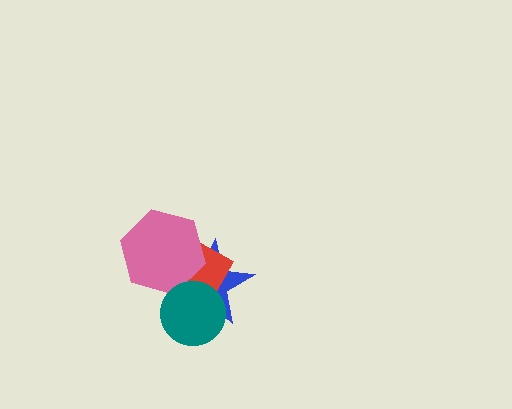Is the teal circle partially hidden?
No, no other shape covers it.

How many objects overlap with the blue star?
3 objects overlap with the blue star.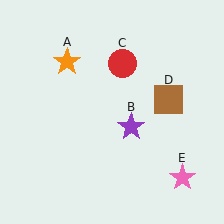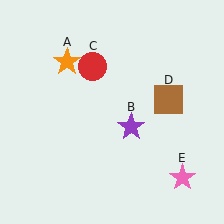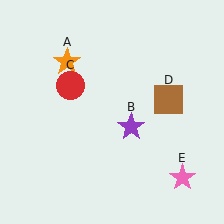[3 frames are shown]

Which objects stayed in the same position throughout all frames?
Orange star (object A) and purple star (object B) and brown square (object D) and pink star (object E) remained stationary.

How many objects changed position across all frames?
1 object changed position: red circle (object C).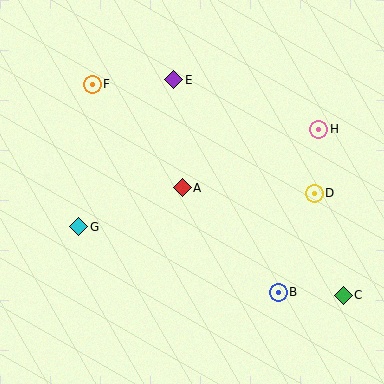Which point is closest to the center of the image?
Point A at (182, 188) is closest to the center.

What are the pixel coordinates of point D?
Point D is at (314, 193).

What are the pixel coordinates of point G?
Point G is at (79, 227).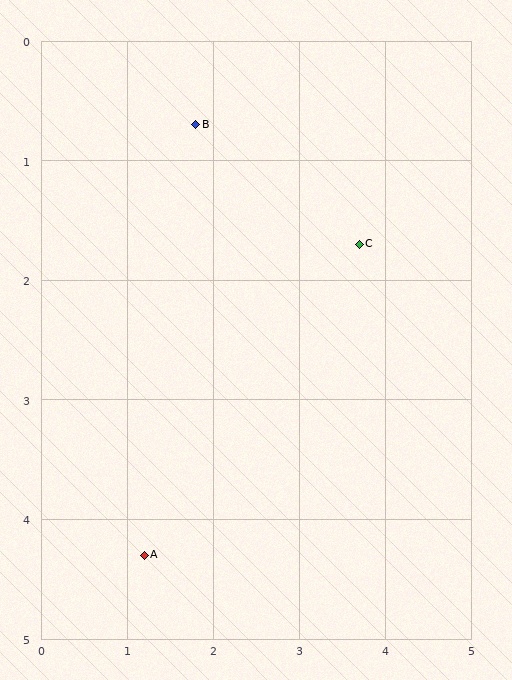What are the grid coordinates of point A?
Point A is at approximately (1.2, 4.3).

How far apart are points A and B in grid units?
Points A and B are about 3.6 grid units apart.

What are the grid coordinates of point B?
Point B is at approximately (1.8, 0.7).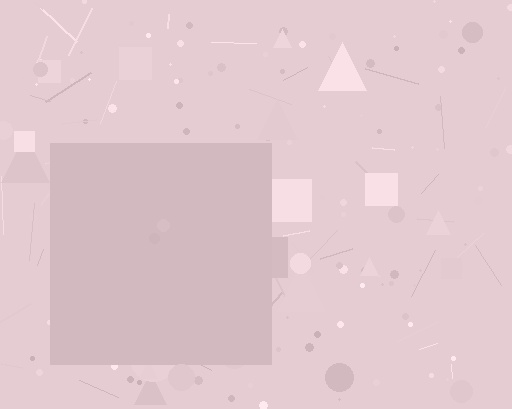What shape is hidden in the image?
A square is hidden in the image.